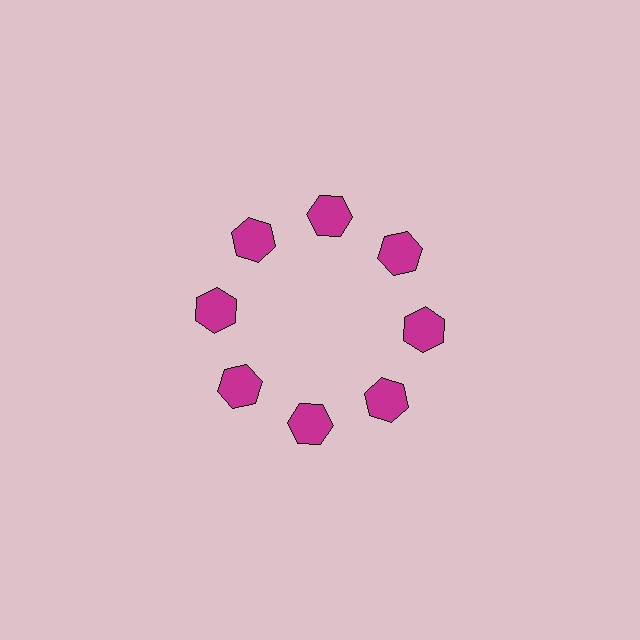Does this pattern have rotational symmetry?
Yes, this pattern has 8-fold rotational symmetry. It looks the same after rotating 45 degrees around the center.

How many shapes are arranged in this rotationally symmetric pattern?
There are 8 shapes, arranged in 8 groups of 1.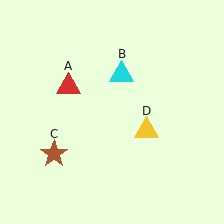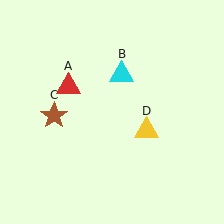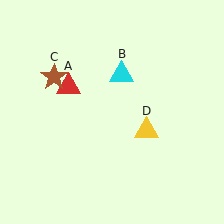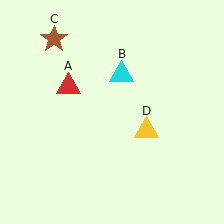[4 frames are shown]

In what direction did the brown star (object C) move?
The brown star (object C) moved up.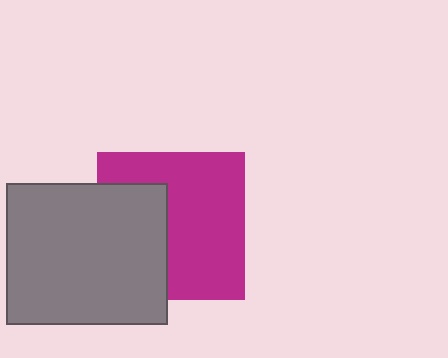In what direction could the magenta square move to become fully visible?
The magenta square could move right. That would shift it out from behind the gray rectangle entirely.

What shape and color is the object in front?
The object in front is a gray rectangle.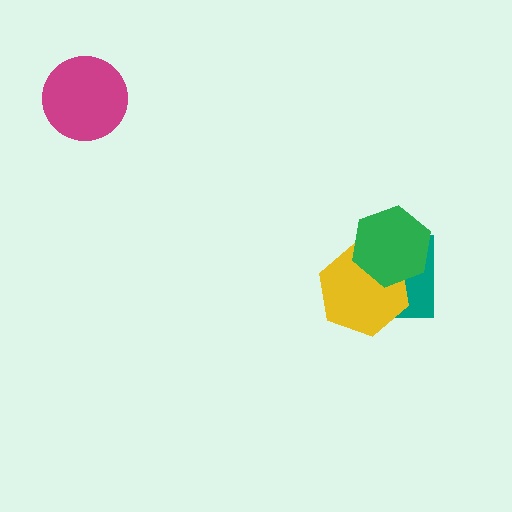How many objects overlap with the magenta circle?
0 objects overlap with the magenta circle.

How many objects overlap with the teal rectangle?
2 objects overlap with the teal rectangle.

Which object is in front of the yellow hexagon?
The green hexagon is in front of the yellow hexagon.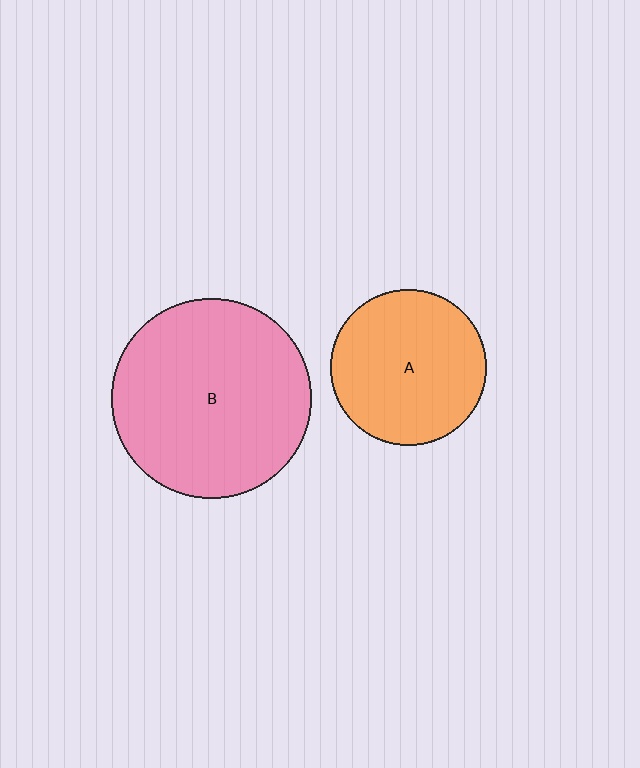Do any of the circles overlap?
No, none of the circles overlap.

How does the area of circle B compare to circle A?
Approximately 1.7 times.